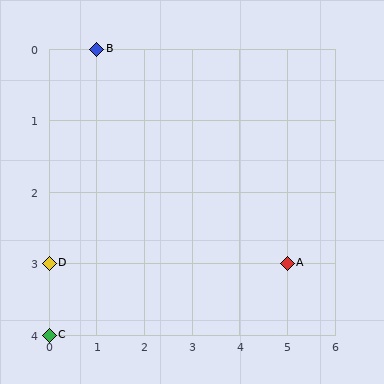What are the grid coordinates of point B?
Point B is at grid coordinates (1, 0).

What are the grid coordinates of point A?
Point A is at grid coordinates (5, 3).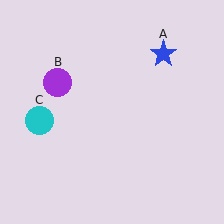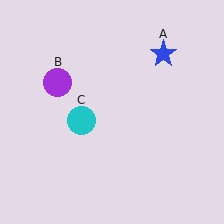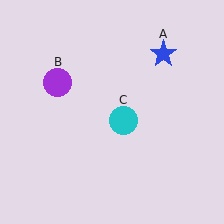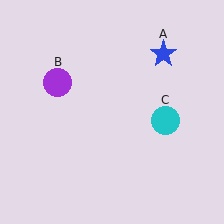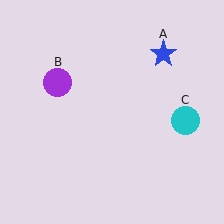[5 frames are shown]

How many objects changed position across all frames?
1 object changed position: cyan circle (object C).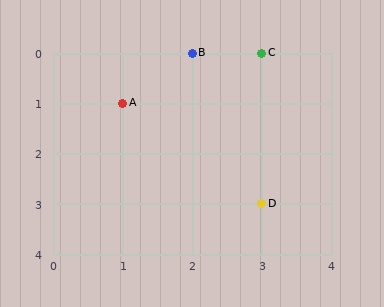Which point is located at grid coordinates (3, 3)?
Point D is at (3, 3).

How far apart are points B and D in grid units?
Points B and D are 1 column and 3 rows apart (about 3.2 grid units diagonally).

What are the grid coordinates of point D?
Point D is at grid coordinates (3, 3).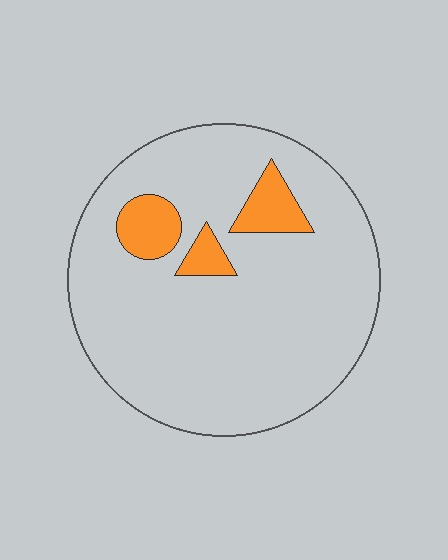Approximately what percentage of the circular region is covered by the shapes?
Approximately 10%.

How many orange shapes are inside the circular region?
3.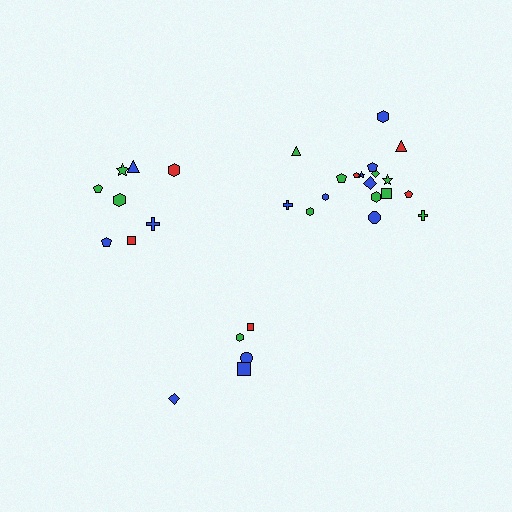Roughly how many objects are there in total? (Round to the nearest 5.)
Roughly 30 objects in total.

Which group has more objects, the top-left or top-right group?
The top-right group.